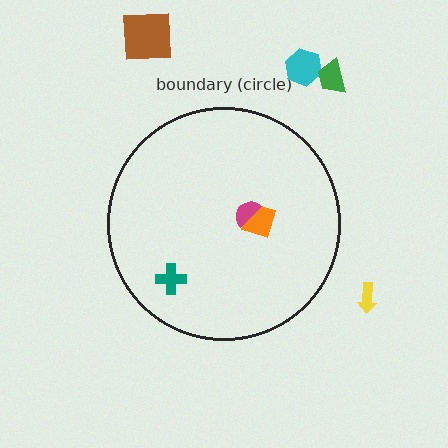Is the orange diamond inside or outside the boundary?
Inside.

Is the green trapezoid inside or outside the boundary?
Outside.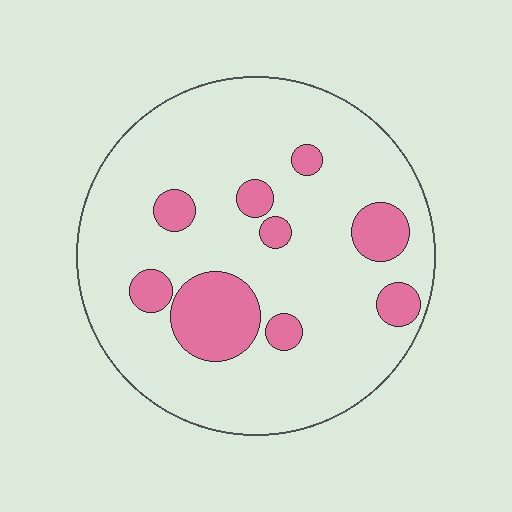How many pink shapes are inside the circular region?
9.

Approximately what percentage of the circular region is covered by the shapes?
Approximately 15%.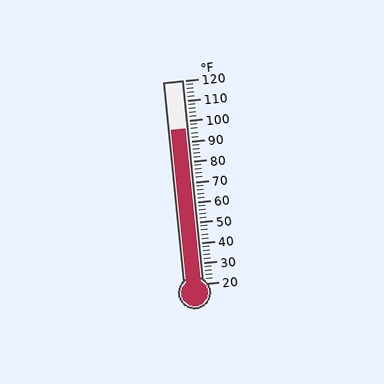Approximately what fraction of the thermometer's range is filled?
The thermometer is filled to approximately 75% of its range.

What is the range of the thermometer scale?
The thermometer scale ranges from 20°F to 120°F.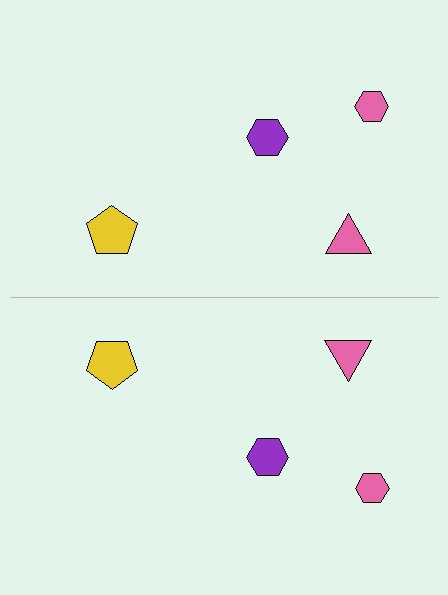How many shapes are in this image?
There are 8 shapes in this image.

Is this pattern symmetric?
Yes, this pattern has bilateral (reflection) symmetry.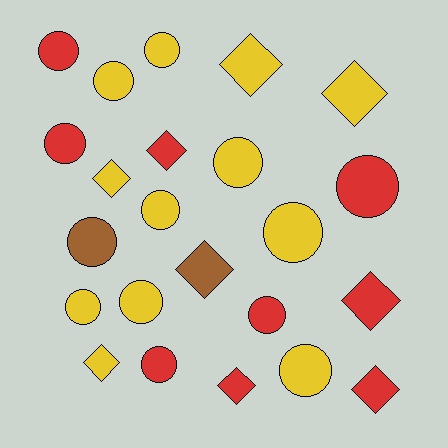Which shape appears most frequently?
Circle, with 14 objects.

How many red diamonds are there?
There are 4 red diamonds.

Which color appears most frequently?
Yellow, with 12 objects.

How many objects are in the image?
There are 23 objects.